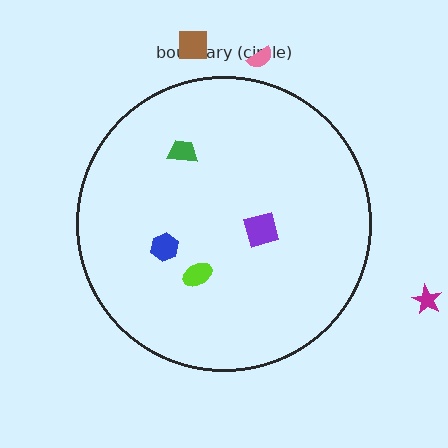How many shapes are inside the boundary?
4 inside, 3 outside.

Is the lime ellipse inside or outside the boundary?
Inside.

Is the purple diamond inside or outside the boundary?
Inside.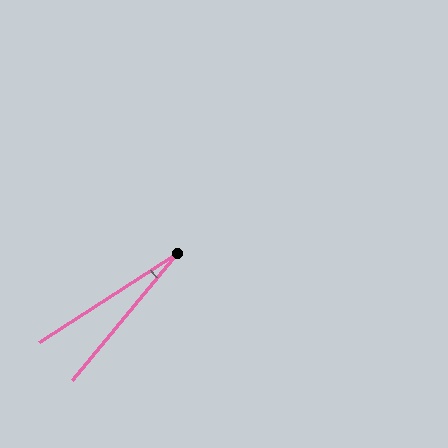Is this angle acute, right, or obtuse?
It is acute.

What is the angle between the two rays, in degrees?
Approximately 18 degrees.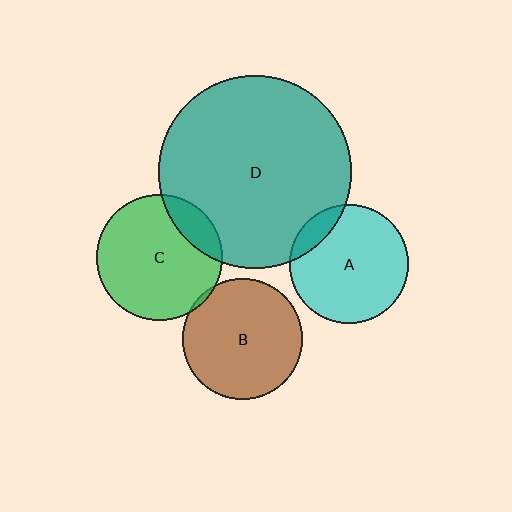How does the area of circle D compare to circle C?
Approximately 2.4 times.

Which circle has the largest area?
Circle D (teal).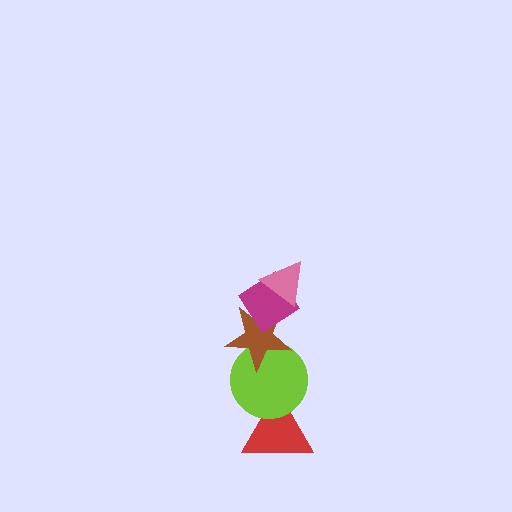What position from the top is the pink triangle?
The pink triangle is 1st from the top.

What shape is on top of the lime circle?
The brown star is on top of the lime circle.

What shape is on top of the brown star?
The magenta diamond is on top of the brown star.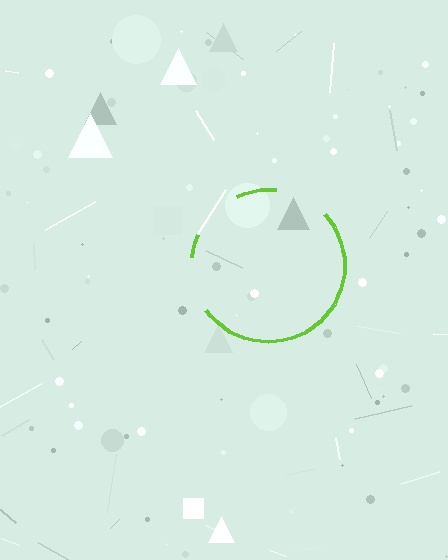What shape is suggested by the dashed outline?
The dashed outline suggests a circle.